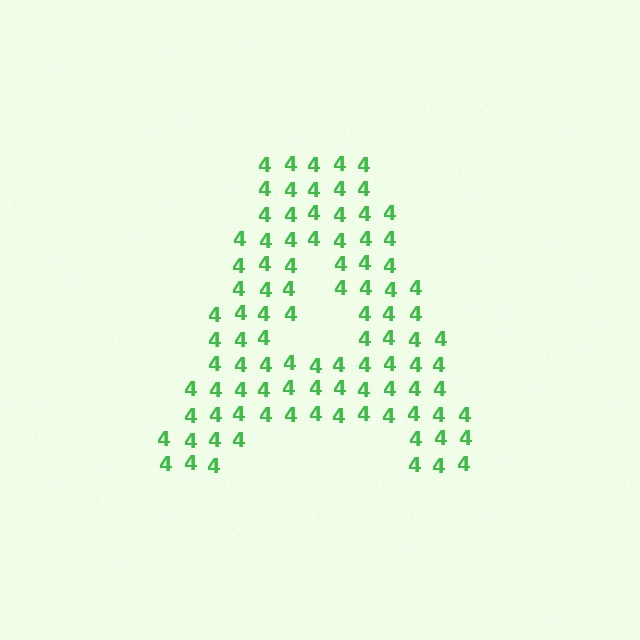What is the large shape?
The large shape is the letter A.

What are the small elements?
The small elements are digit 4's.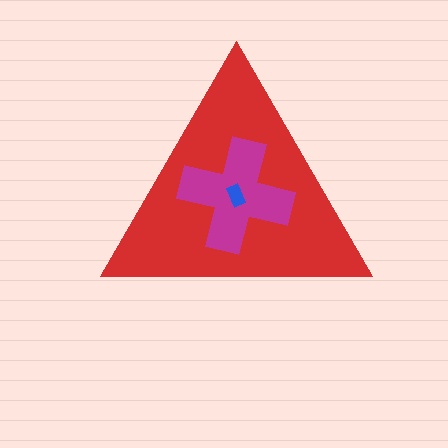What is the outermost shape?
The red triangle.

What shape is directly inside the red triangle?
The magenta cross.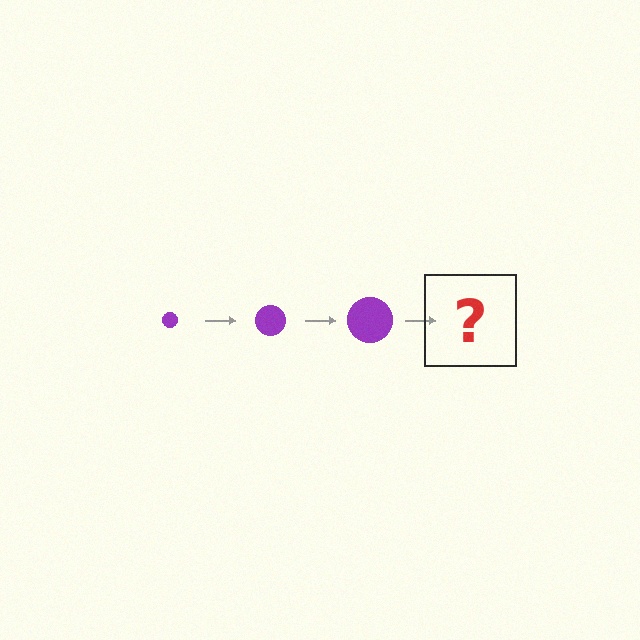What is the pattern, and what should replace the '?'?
The pattern is that the circle gets progressively larger each step. The '?' should be a purple circle, larger than the previous one.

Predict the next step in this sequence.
The next step is a purple circle, larger than the previous one.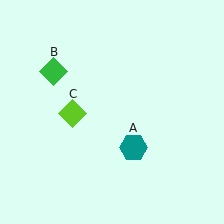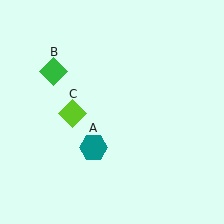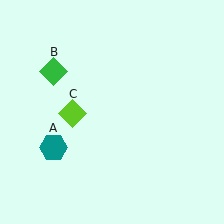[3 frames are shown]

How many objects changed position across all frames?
1 object changed position: teal hexagon (object A).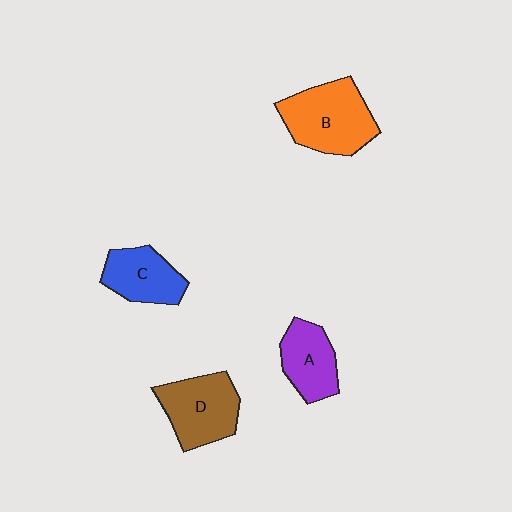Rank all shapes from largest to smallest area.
From largest to smallest: B (orange), D (brown), C (blue), A (purple).